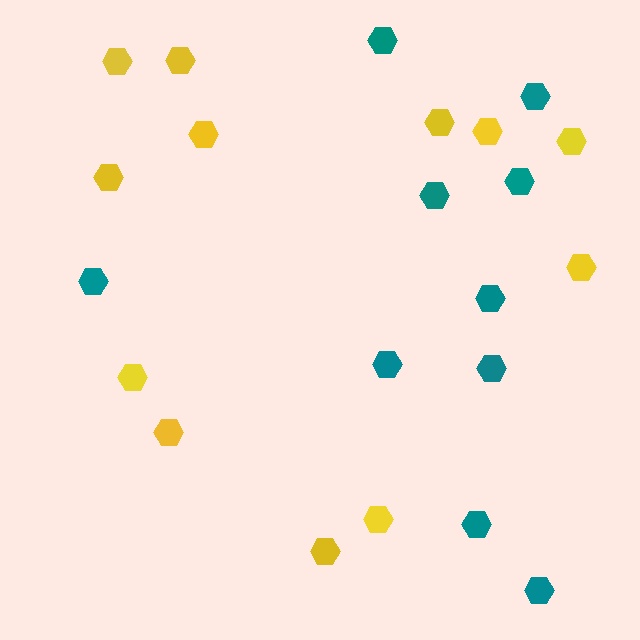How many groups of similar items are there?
There are 2 groups: one group of teal hexagons (10) and one group of yellow hexagons (12).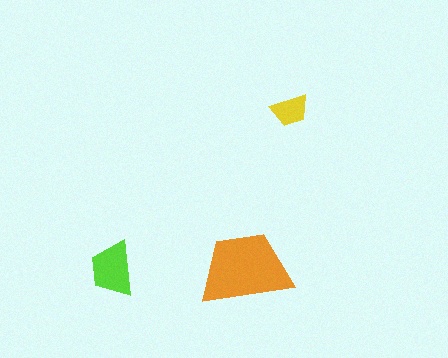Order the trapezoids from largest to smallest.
the orange one, the lime one, the yellow one.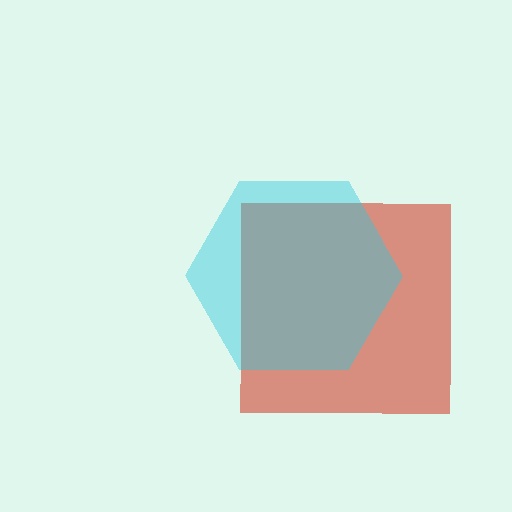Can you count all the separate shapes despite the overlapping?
Yes, there are 2 separate shapes.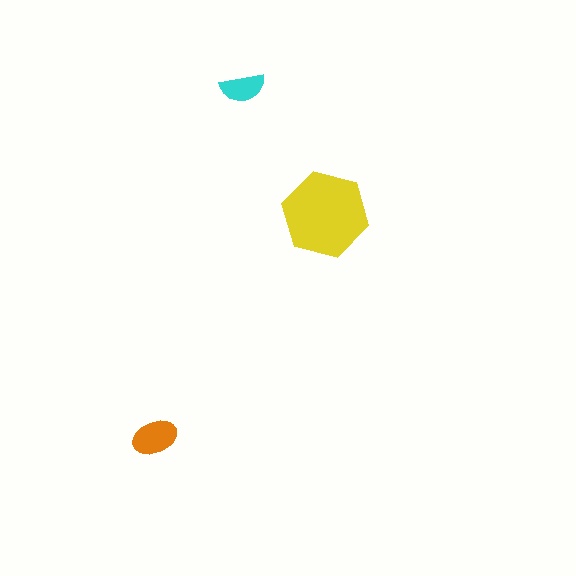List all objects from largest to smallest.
The yellow hexagon, the orange ellipse, the cyan semicircle.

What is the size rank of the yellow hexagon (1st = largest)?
1st.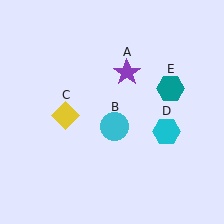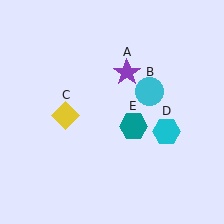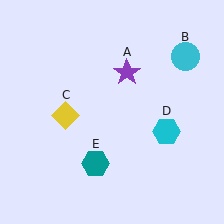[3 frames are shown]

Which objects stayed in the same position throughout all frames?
Purple star (object A) and yellow diamond (object C) and cyan hexagon (object D) remained stationary.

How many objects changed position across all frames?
2 objects changed position: cyan circle (object B), teal hexagon (object E).